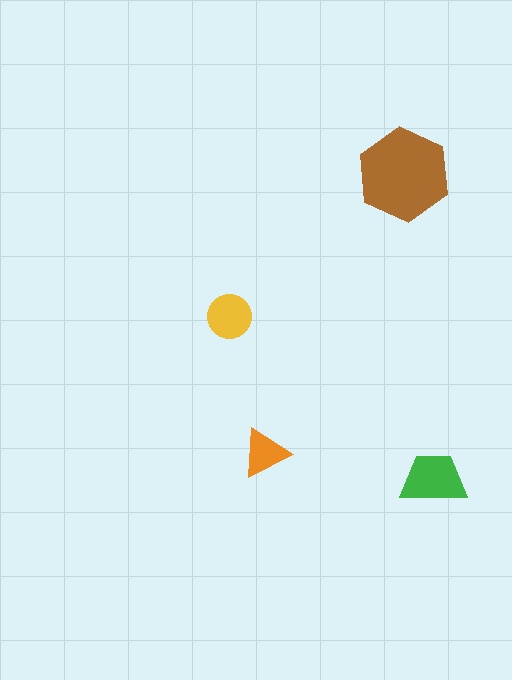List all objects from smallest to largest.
The orange triangle, the yellow circle, the green trapezoid, the brown hexagon.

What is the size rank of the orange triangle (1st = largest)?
4th.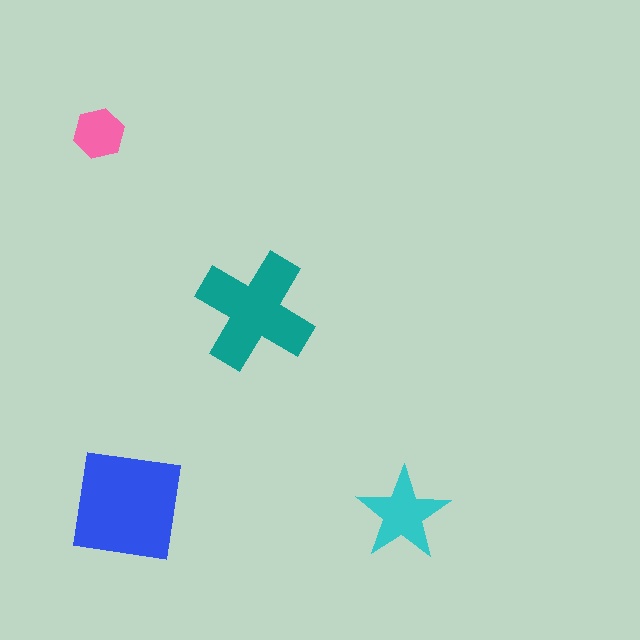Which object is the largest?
The blue square.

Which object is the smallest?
The pink hexagon.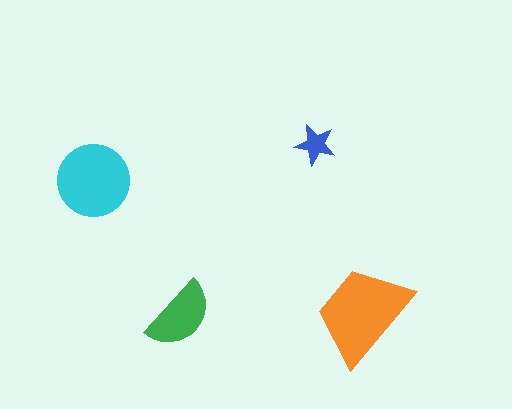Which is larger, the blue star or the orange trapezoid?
The orange trapezoid.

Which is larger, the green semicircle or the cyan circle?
The cyan circle.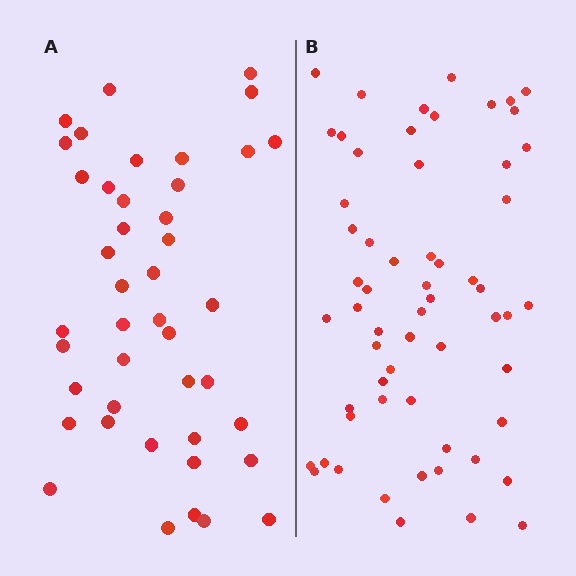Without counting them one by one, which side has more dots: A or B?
Region B (the right region) has more dots.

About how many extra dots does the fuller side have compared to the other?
Region B has approximately 15 more dots than region A.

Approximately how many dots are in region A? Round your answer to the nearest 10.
About 40 dots. (The exact count is 43, which rounds to 40.)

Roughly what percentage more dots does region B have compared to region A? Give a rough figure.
About 40% more.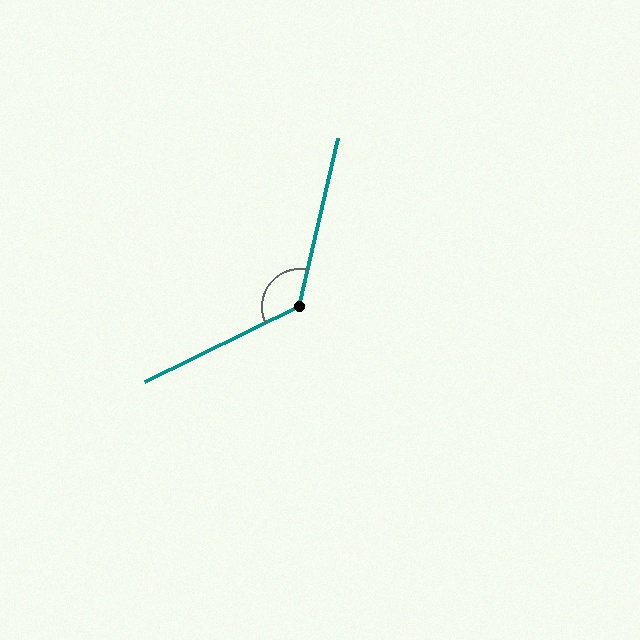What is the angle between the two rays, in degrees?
Approximately 129 degrees.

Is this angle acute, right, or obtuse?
It is obtuse.